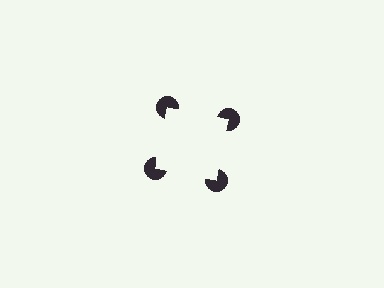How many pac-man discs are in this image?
There are 4 — one at each vertex of the illusory square.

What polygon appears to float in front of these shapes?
An illusory square — its edges are inferred from the aligned wedge cuts in the pac-man discs, not physically drawn.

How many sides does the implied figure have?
4 sides.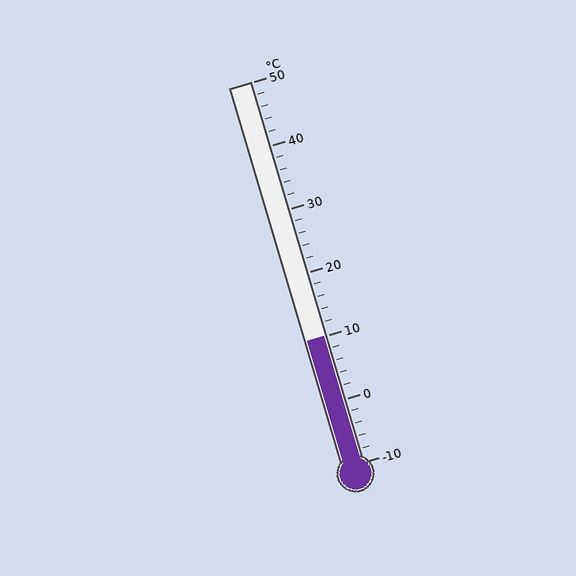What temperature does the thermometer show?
The thermometer shows approximately 10°C.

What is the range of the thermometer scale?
The thermometer scale ranges from -10°C to 50°C.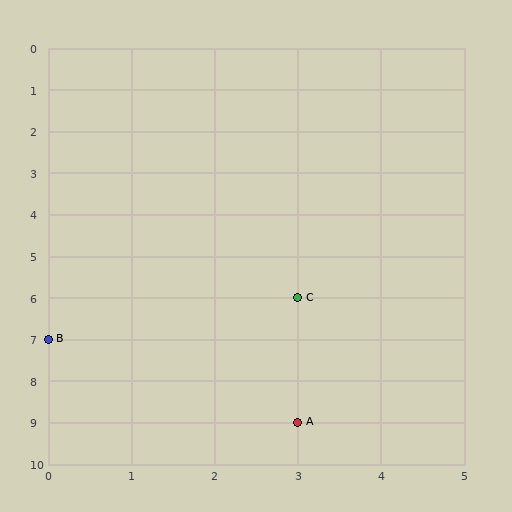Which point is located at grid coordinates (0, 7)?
Point B is at (0, 7).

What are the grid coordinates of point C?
Point C is at grid coordinates (3, 6).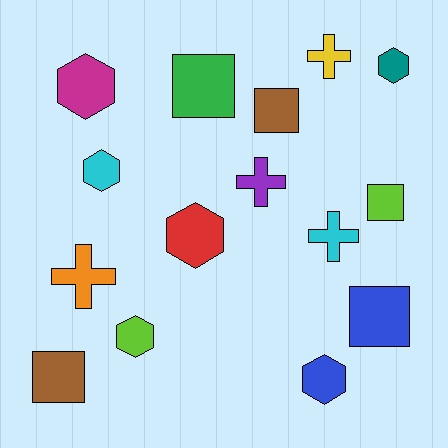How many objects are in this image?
There are 15 objects.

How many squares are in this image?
There are 5 squares.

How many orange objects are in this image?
There is 1 orange object.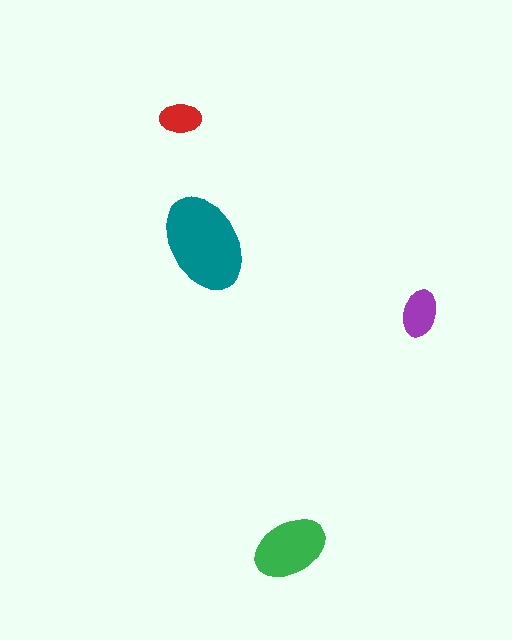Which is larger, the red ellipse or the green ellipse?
The green one.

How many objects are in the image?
There are 4 objects in the image.